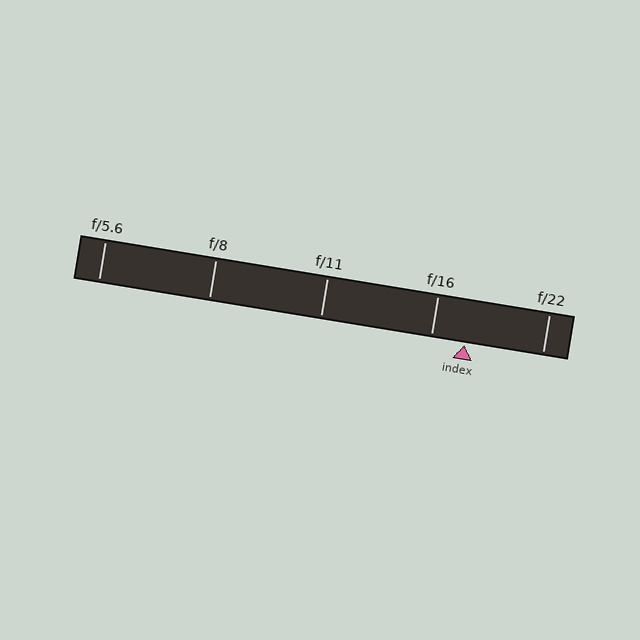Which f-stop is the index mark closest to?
The index mark is closest to f/16.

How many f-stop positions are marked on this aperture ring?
There are 5 f-stop positions marked.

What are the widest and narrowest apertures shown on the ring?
The widest aperture shown is f/5.6 and the narrowest is f/22.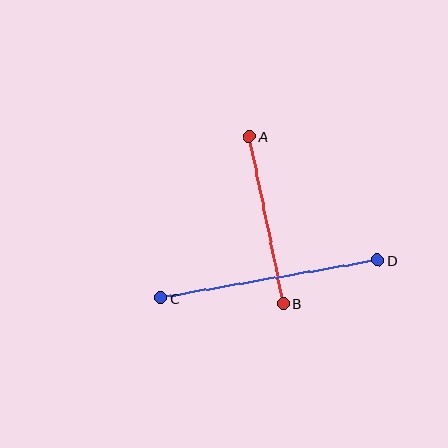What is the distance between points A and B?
The distance is approximately 170 pixels.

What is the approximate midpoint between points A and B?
The midpoint is at approximately (266, 220) pixels.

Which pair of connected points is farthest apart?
Points C and D are farthest apart.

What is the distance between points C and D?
The distance is approximately 220 pixels.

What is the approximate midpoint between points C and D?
The midpoint is at approximately (269, 279) pixels.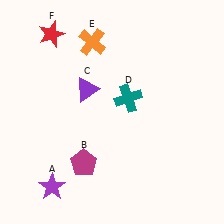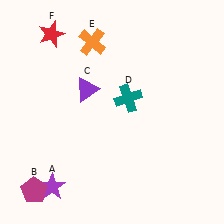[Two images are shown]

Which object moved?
The magenta pentagon (B) moved left.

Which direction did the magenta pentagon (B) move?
The magenta pentagon (B) moved left.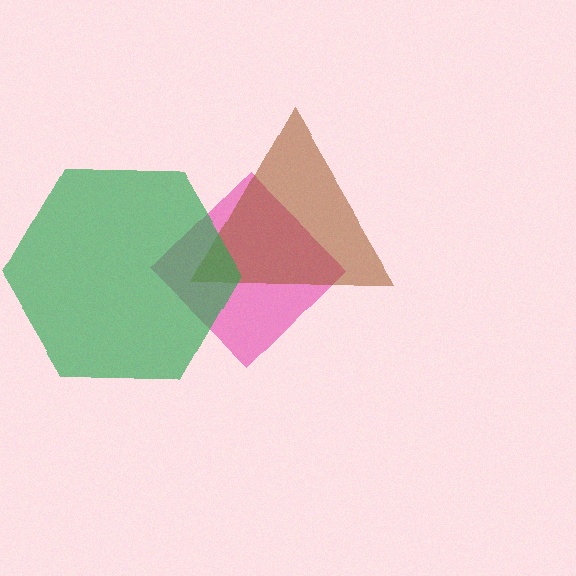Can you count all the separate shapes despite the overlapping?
Yes, there are 3 separate shapes.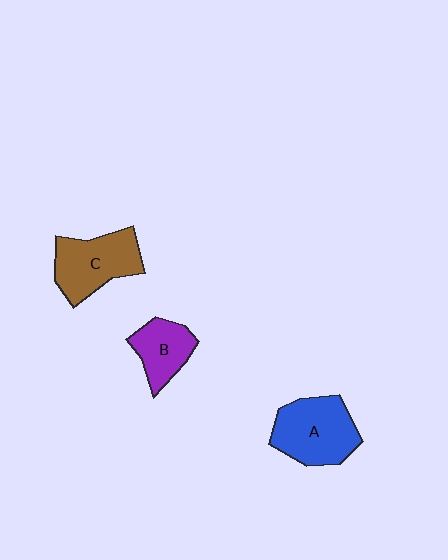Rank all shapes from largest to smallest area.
From largest to smallest: A (blue), C (brown), B (purple).